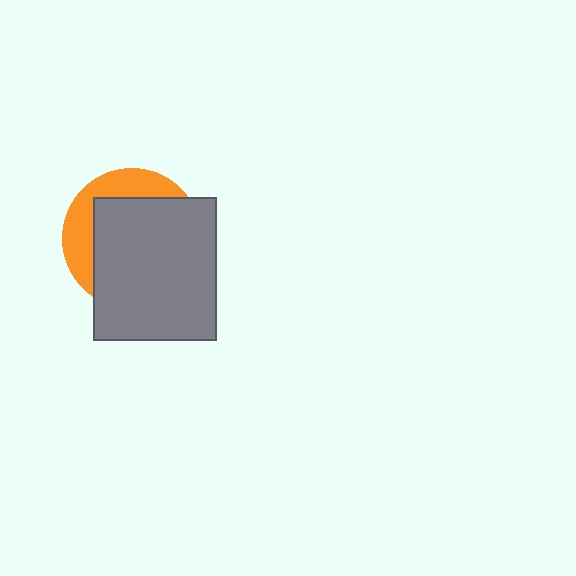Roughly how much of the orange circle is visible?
A small part of it is visible (roughly 31%).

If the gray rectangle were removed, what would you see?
You would see the complete orange circle.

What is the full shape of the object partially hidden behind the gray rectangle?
The partially hidden object is an orange circle.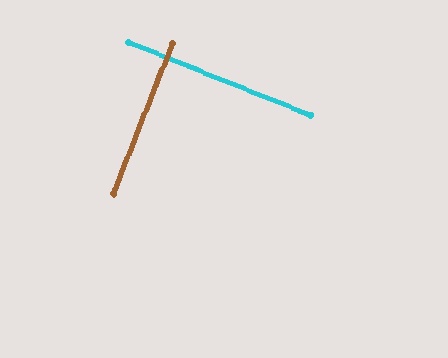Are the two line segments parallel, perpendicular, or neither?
Perpendicular — they meet at approximately 89°.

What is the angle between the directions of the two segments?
Approximately 89 degrees.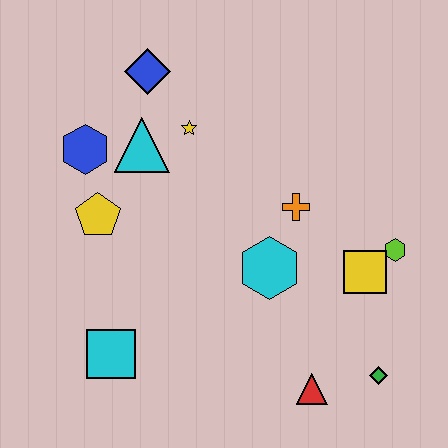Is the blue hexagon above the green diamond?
Yes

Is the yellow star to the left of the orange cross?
Yes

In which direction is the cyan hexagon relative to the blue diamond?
The cyan hexagon is below the blue diamond.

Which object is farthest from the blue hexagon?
The green diamond is farthest from the blue hexagon.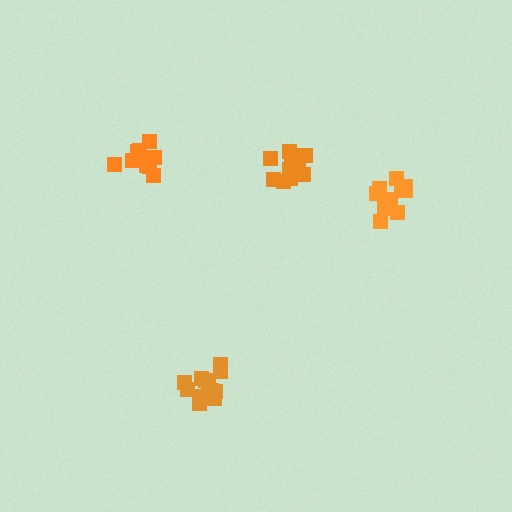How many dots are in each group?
Group 1: 12 dots, Group 2: 10 dots, Group 3: 12 dots, Group 4: 10 dots (44 total).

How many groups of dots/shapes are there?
There are 4 groups.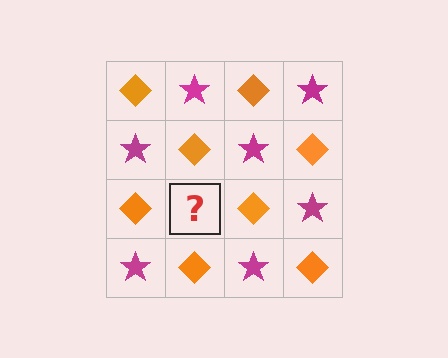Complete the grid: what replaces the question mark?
The question mark should be replaced with a magenta star.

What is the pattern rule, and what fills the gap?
The rule is that it alternates orange diamond and magenta star in a checkerboard pattern. The gap should be filled with a magenta star.